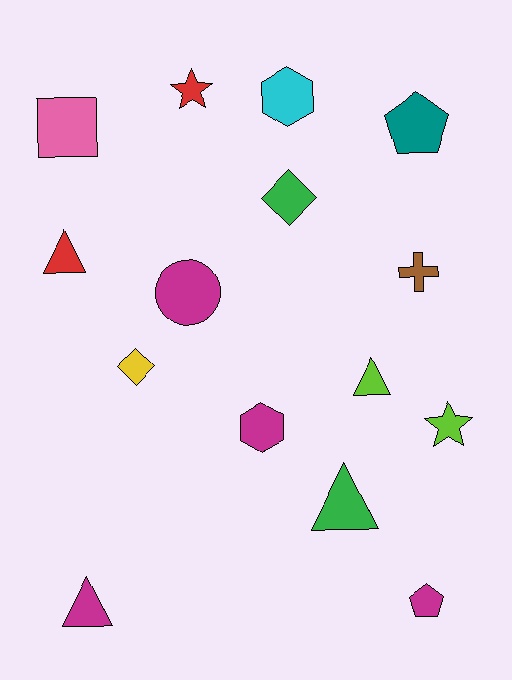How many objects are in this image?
There are 15 objects.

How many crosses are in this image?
There is 1 cross.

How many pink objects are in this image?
There is 1 pink object.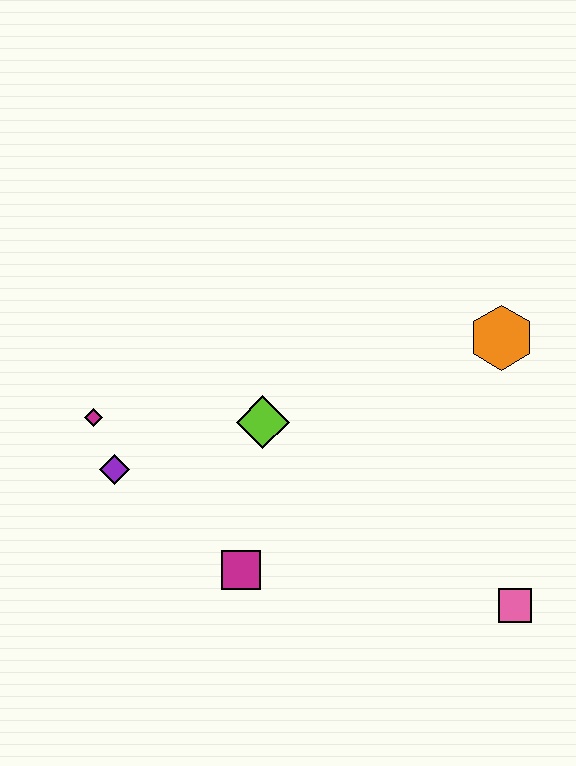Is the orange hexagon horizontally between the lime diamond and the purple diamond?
No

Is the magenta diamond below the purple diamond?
No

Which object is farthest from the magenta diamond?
The pink square is farthest from the magenta diamond.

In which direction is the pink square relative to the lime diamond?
The pink square is to the right of the lime diamond.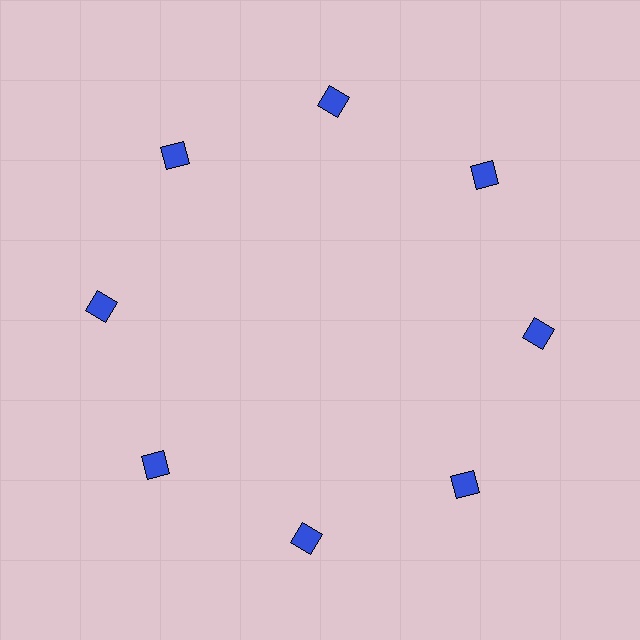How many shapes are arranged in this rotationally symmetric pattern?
There are 8 shapes, arranged in 8 groups of 1.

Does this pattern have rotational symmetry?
Yes, this pattern has 8-fold rotational symmetry. It looks the same after rotating 45 degrees around the center.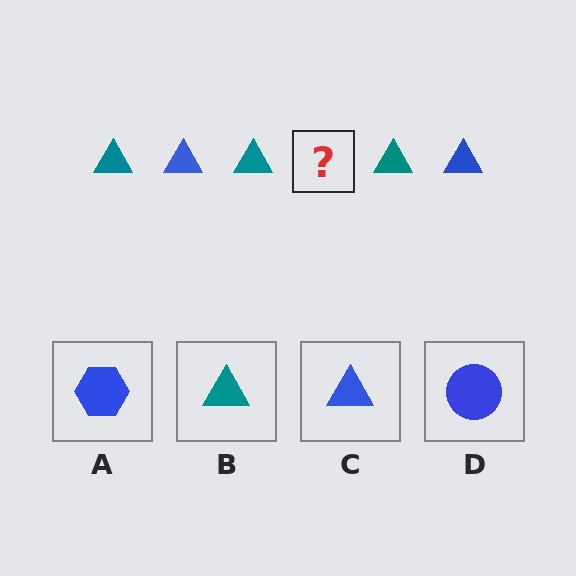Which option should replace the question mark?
Option C.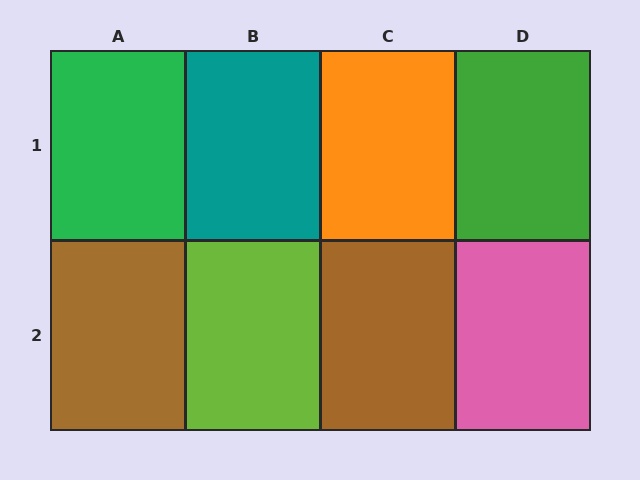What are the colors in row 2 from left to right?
Brown, lime, brown, pink.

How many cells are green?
2 cells are green.